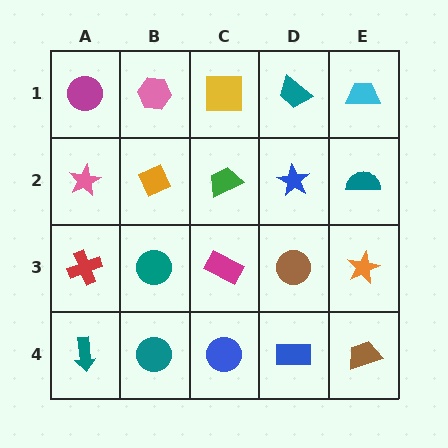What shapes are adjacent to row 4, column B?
A teal circle (row 3, column B), a teal arrow (row 4, column A), a blue circle (row 4, column C).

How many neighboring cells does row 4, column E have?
2.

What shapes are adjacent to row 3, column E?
A teal semicircle (row 2, column E), a brown trapezoid (row 4, column E), a brown circle (row 3, column D).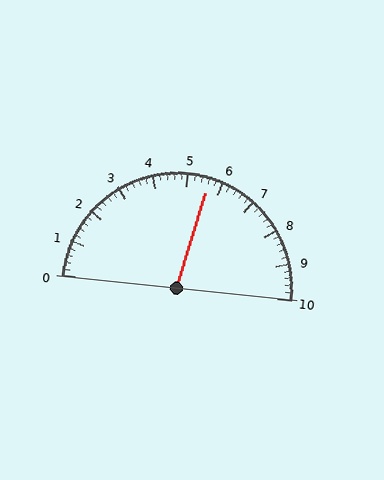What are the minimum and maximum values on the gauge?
The gauge ranges from 0 to 10.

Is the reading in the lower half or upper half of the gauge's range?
The reading is in the upper half of the range (0 to 10).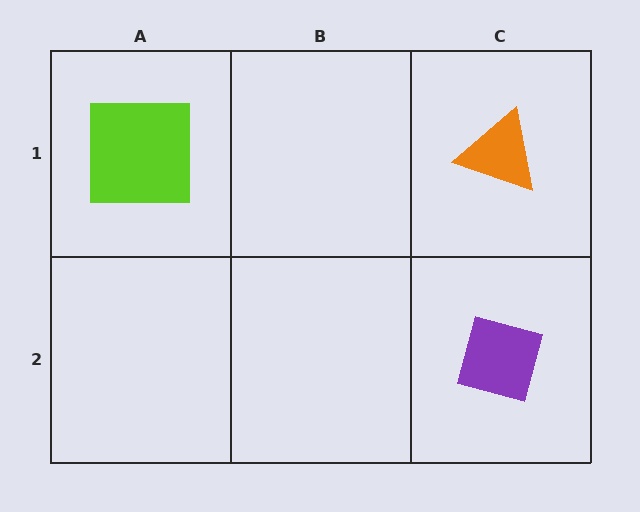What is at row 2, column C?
A purple diamond.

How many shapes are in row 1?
2 shapes.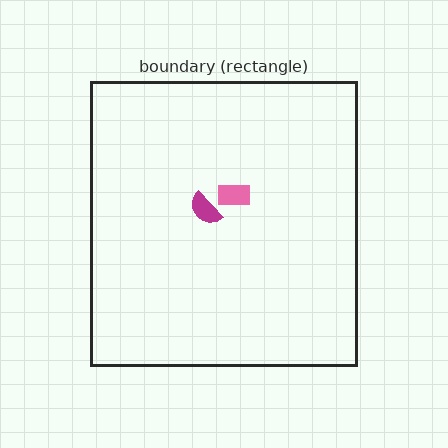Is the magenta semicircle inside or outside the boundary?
Inside.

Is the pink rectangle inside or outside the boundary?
Inside.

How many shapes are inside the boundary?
2 inside, 0 outside.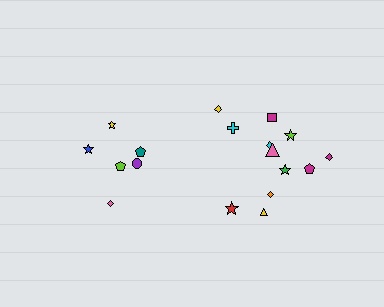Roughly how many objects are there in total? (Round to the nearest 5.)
Roughly 20 objects in total.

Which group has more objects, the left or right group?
The right group.